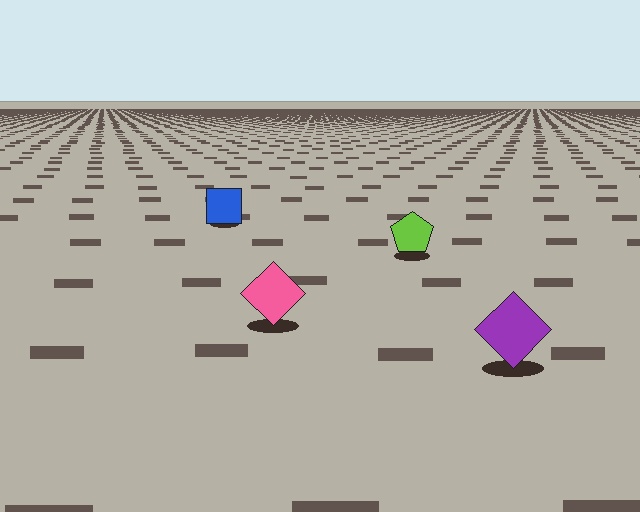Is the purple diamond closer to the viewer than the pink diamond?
Yes. The purple diamond is closer — you can tell from the texture gradient: the ground texture is coarser near it.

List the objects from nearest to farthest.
From nearest to farthest: the purple diamond, the pink diamond, the lime pentagon, the blue square.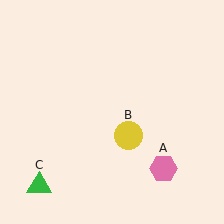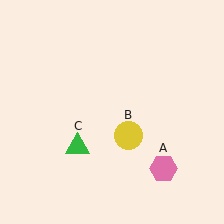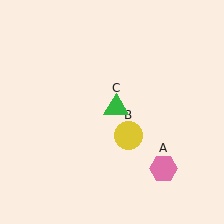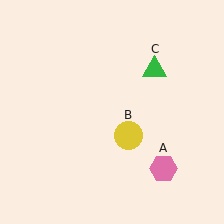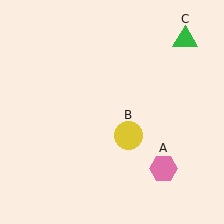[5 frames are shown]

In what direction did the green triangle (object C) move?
The green triangle (object C) moved up and to the right.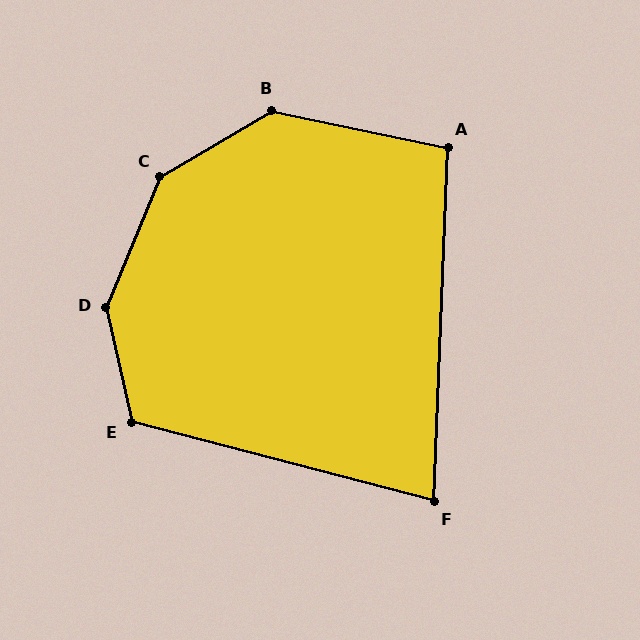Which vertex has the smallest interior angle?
F, at approximately 78 degrees.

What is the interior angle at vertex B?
Approximately 138 degrees (obtuse).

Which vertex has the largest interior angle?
D, at approximately 145 degrees.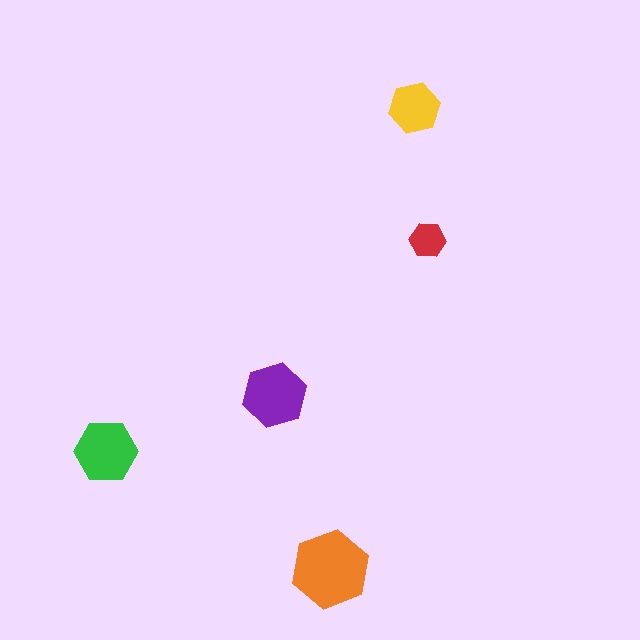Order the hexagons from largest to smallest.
the orange one, the purple one, the green one, the yellow one, the red one.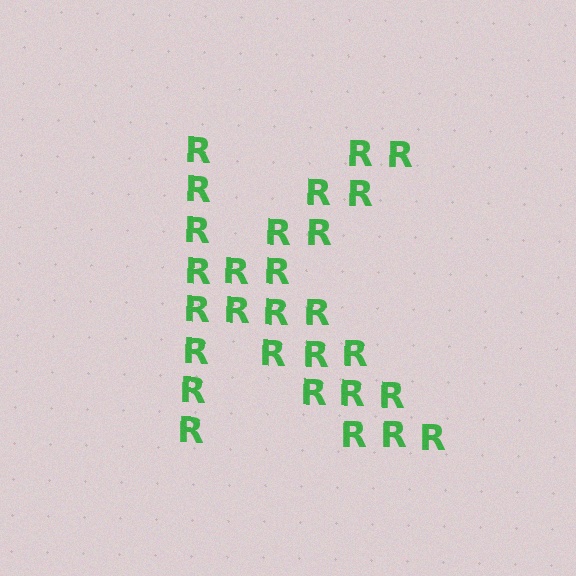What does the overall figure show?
The overall figure shows the letter K.